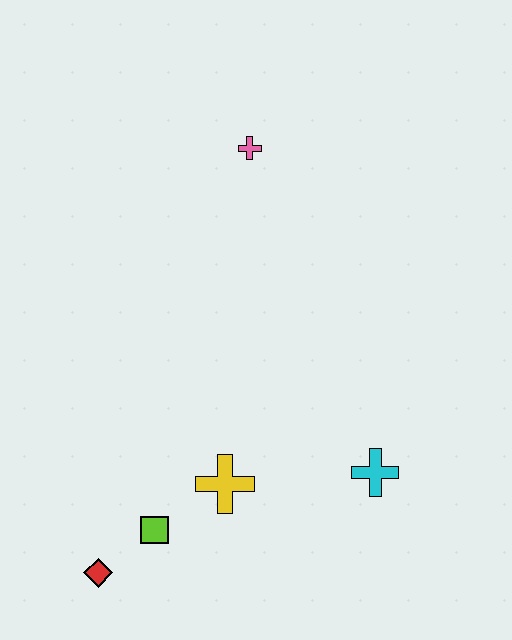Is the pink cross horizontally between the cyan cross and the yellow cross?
Yes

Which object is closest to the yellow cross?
The lime square is closest to the yellow cross.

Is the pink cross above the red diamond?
Yes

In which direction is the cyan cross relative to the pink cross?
The cyan cross is below the pink cross.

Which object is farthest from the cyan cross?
The pink cross is farthest from the cyan cross.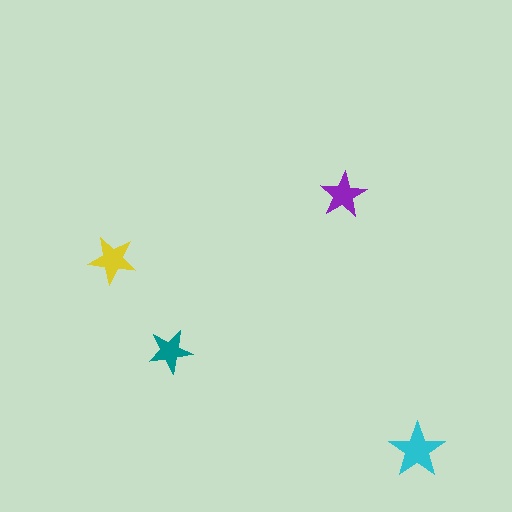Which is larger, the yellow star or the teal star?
The yellow one.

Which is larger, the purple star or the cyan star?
The cyan one.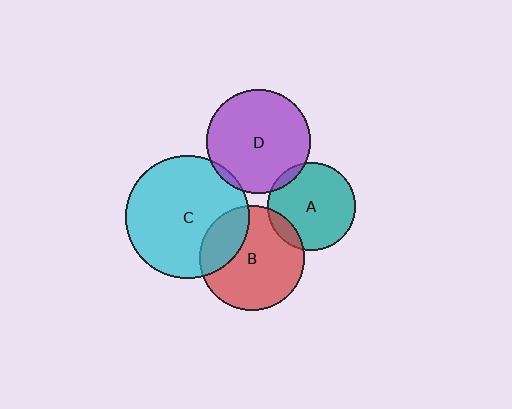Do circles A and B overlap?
Yes.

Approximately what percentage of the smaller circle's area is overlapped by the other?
Approximately 10%.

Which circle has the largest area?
Circle C (cyan).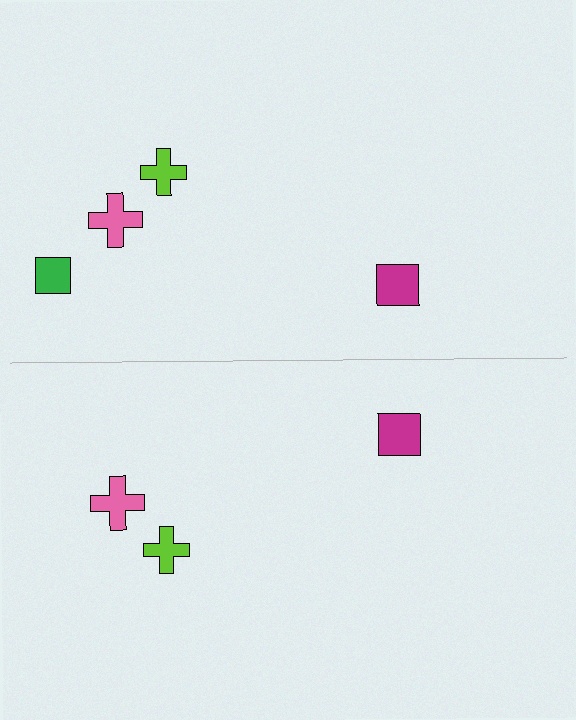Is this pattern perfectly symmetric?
No, the pattern is not perfectly symmetric. A green square is missing from the bottom side.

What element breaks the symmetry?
A green square is missing from the bottom side.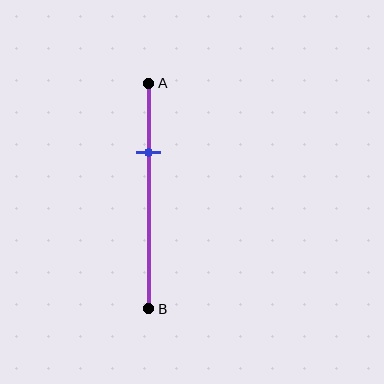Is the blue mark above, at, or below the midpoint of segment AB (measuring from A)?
The blue mark is above the midpoint of segment AB.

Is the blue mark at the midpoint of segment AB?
No, the mark is at about 30% from A, not at the 50% midpoint.